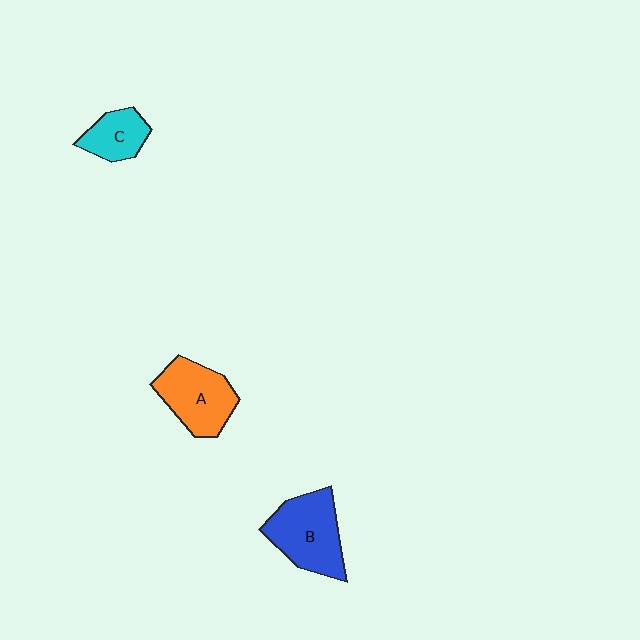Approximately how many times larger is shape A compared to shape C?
Approximately 1.6 times.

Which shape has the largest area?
Shape B (blue).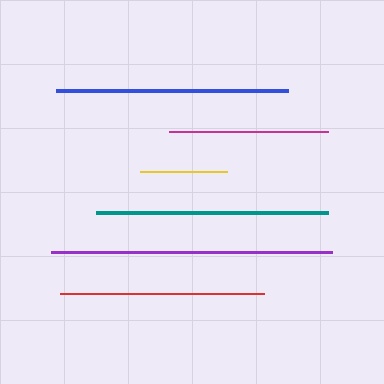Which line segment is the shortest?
The yellow line is the shortest at approximately 86 pixels.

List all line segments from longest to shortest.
From longest to shortest: purple, blue, teal, red, magenta, yellow.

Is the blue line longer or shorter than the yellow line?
The blue line is longer than the yellow line.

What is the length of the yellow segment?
The yellow segment is approximately 86 pixels long.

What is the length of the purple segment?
The purple segment is approximately 281 pixels long.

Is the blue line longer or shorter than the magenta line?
The blue line is longer than the magenta line.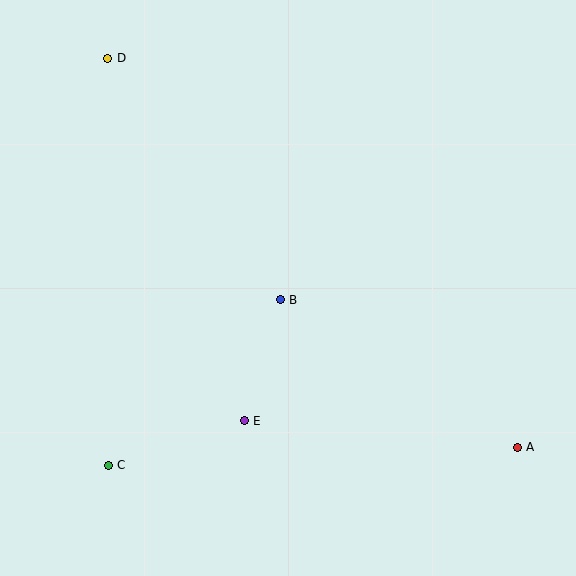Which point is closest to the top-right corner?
Point B is closest to the top-right corner.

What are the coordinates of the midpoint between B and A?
The midpoint between B and A is at (399, 374).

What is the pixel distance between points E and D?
The distance between E and D is 387 pixels.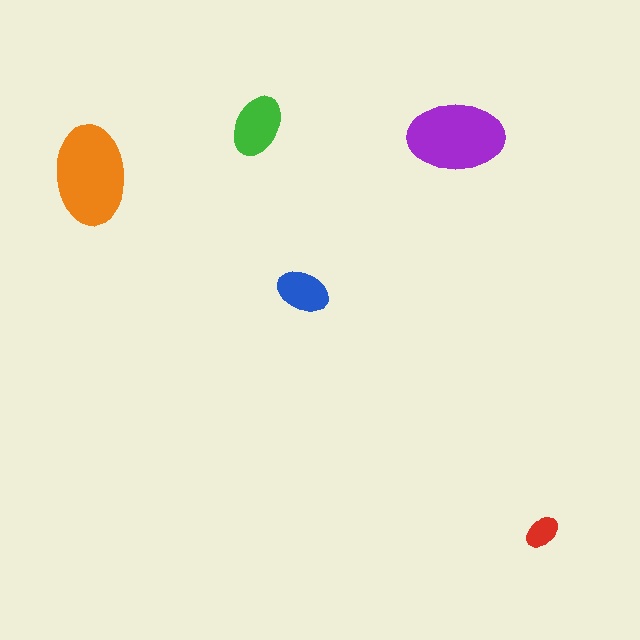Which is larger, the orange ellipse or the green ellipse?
The orange one.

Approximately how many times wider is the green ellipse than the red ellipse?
About 2 times wider.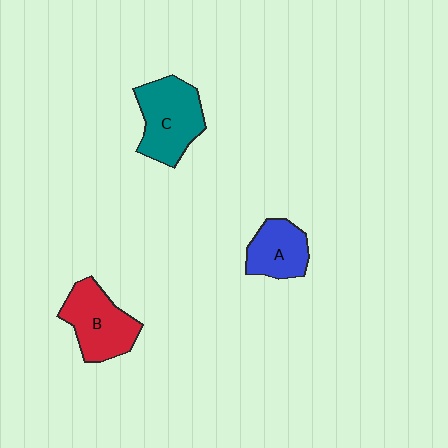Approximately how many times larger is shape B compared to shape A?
Approximately 1.4 times.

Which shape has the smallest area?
Shape A (blue).